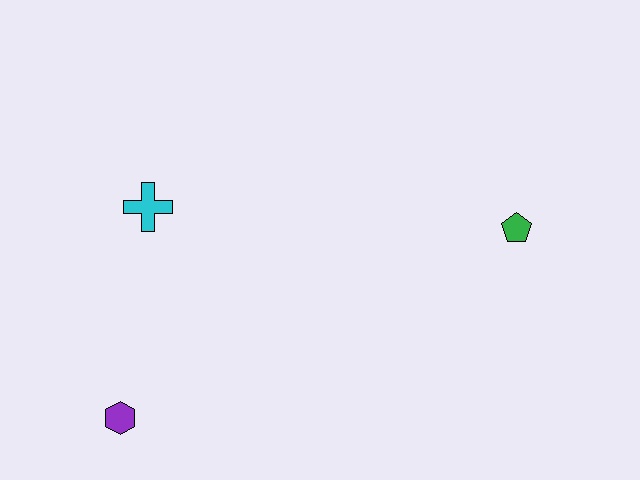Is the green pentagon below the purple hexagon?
No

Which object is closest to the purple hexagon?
The cyan cross is closest to the purple hexagon.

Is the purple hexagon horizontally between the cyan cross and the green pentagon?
No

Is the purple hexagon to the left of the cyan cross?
Yes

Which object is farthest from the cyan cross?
The green pentagon is farthest from the cyan cross.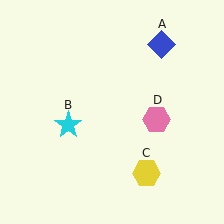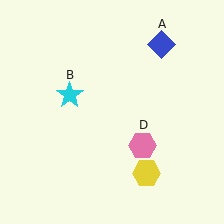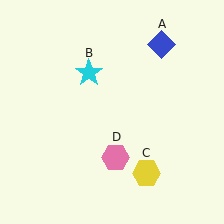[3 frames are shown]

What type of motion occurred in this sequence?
The cyan star (object B), pink hexagon (object D) rotated clockwise around the center of the scene.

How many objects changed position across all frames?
2 objects changed position: cyan star (object B), pink hexagon (object D).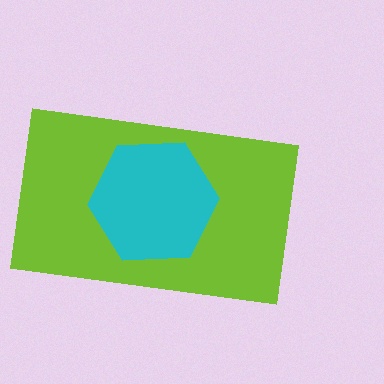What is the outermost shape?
The lime rectangle.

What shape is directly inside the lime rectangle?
The cyan hexagon.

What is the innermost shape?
The cyan hexagon.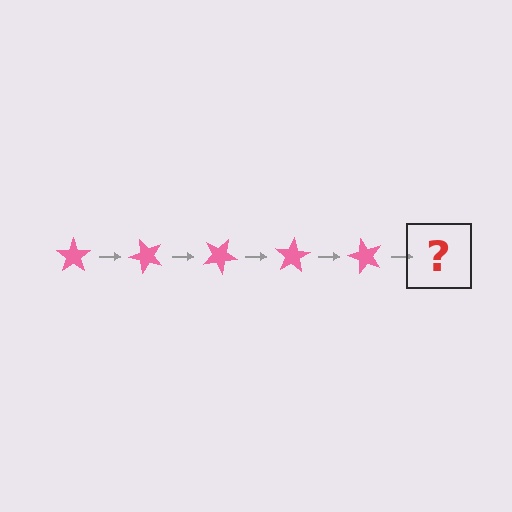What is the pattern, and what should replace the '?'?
The pattern is that the star rotates 50 degrees each step. The '?' should be a pink star rotated 250 degrees.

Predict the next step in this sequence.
The next step is a pink star rotated 250 degrees.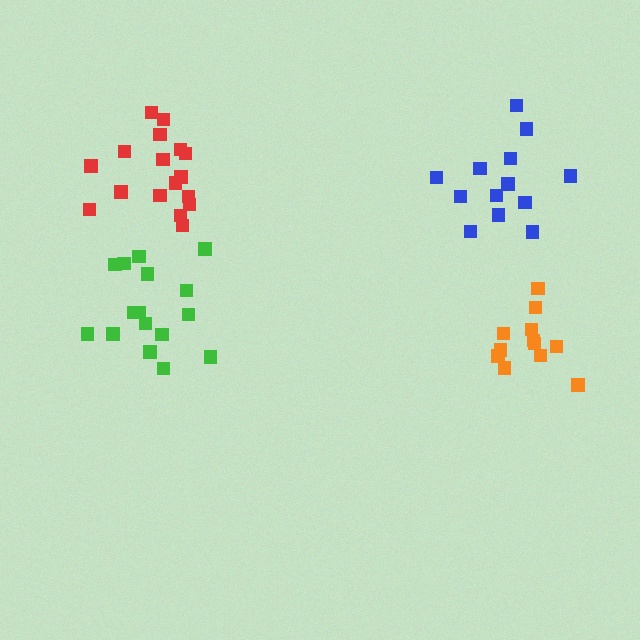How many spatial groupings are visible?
There are 4 spatial groupings.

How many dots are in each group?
Group 1: 17 dots, Group 2: 13 dots, Group 3: 16 dots, Group 4: 12 dots (58 total).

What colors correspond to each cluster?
The clusters are colored: red, blue, green, orange.